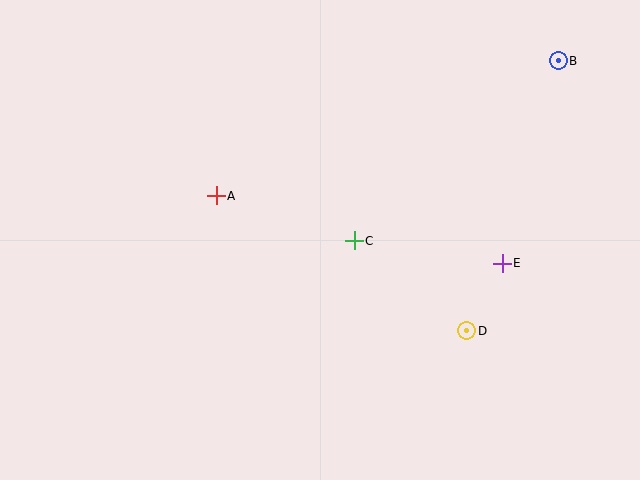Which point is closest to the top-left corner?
Point A is closest to the top-left corner.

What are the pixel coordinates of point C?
Point C is at (354, 241).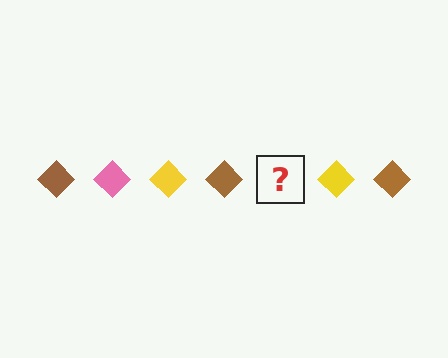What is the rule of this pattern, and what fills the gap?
The rule is that the pattern cycles through brown, pink, yellow diamonds. The gap should be filled with a pink diamond.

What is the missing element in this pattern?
The missing element is a pink diamond.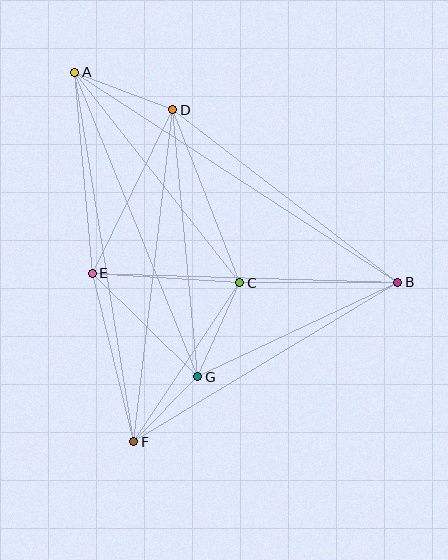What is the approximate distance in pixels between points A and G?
The distance between A and G is approximately 328 pixels.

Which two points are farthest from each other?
Points A and B are farthest from each other.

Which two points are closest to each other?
Points F and G are closest to each other.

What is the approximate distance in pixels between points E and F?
The distance between E and F is approximately 173 pixels.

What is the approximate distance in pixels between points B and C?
The distance between B and C is approximately 158 pixels.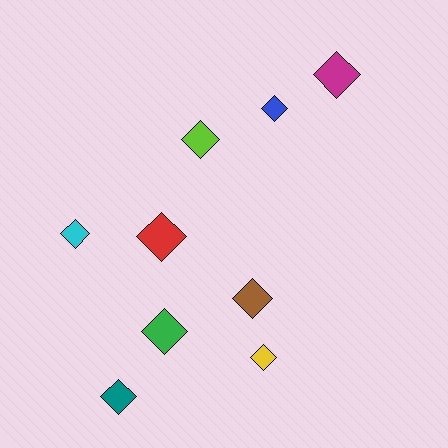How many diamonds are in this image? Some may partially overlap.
There are 9 diamonds.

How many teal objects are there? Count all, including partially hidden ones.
There is 1 teal object.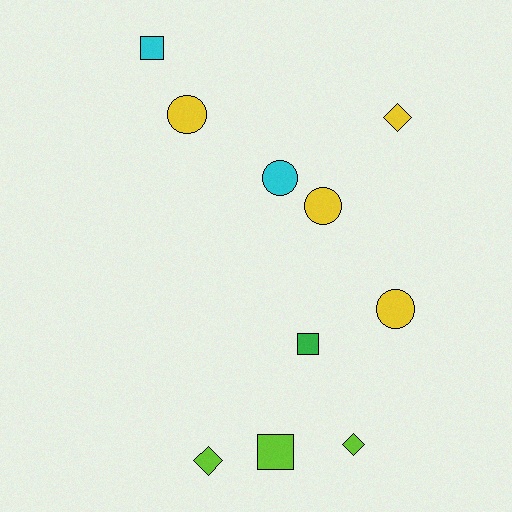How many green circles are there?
There are no green circles.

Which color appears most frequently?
Yellow, with 4 objects.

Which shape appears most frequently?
Circle, with 4 objects.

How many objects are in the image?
There are 10 objects.